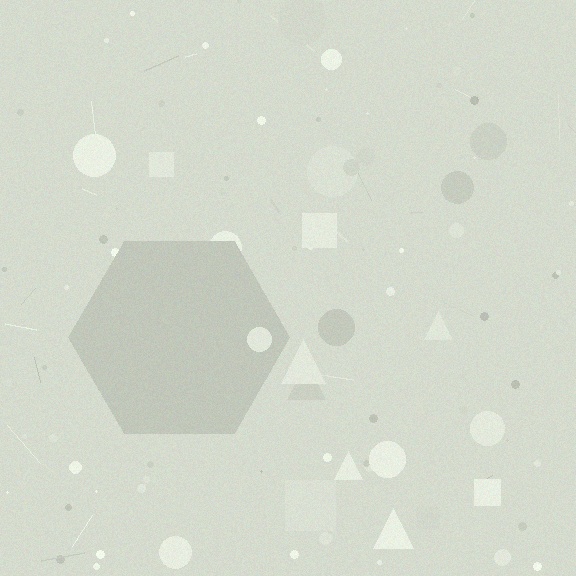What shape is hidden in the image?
A hexagon is hidden in the image.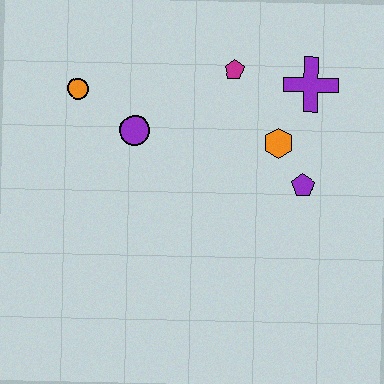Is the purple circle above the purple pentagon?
Yes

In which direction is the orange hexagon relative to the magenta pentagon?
The orange hexagon is below the magenta pentagon.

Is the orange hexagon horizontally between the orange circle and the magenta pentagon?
No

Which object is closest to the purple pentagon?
The orange hexagon is closest to the purple pentagon.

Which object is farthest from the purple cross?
The orange circle is farthest from the purple cross.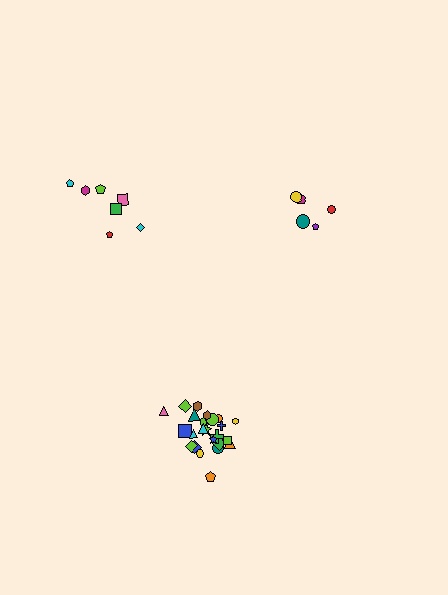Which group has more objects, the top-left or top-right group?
The top-left group.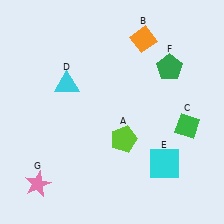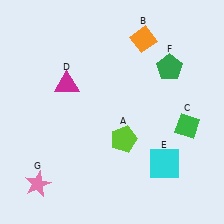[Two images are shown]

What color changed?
The triangle (D) changed from cyan in Image 1 to magenta in Image 2.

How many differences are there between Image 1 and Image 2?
There is 1 difference between the two images.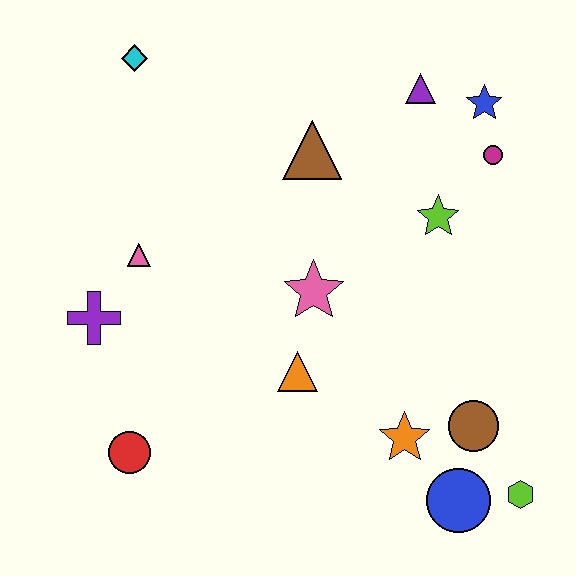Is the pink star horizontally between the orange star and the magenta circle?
No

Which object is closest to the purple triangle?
The blue star is closest to the purple triangle.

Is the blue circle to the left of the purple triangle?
No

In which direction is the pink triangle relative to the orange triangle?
The pink triangle is to the left of the orange triangle.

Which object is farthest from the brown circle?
The cyan diamond is farthest from the brown circle.